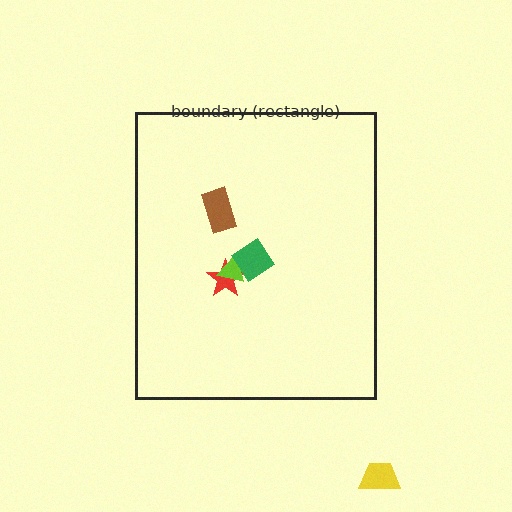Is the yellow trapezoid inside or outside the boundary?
Outside.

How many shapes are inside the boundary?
4 inside, 1 outside.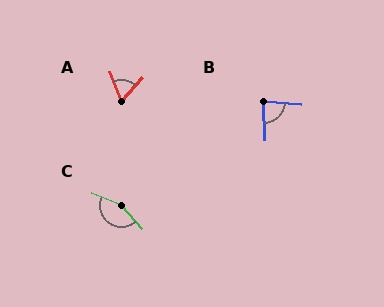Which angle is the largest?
C, at approximately 154 degrees.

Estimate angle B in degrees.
Approximately 85 degrees.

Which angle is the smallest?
A, at approximately 62 degrees.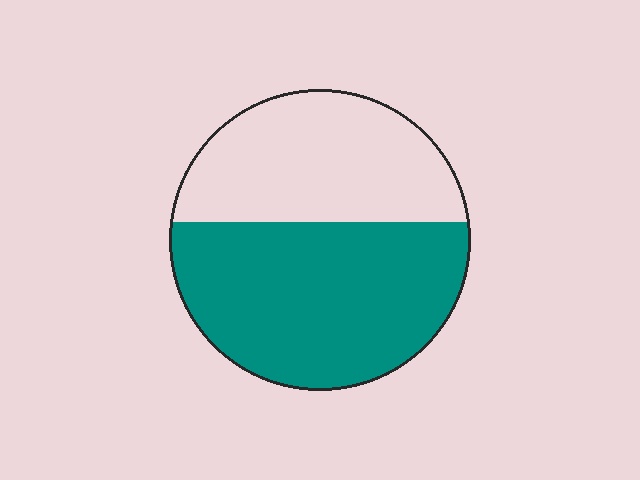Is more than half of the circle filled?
Yes.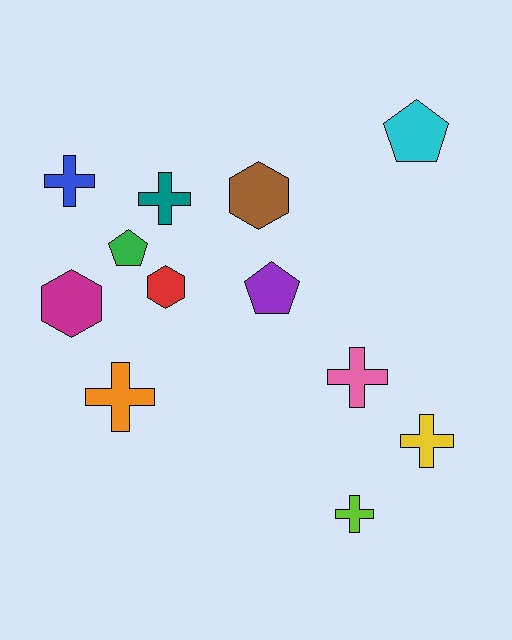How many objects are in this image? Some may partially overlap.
There are 12 objects.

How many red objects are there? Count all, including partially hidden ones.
There is 1 red object.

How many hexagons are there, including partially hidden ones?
There are 3 hexagons.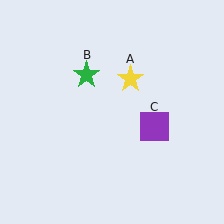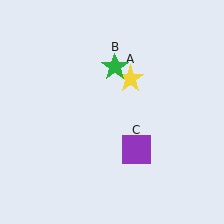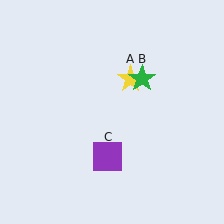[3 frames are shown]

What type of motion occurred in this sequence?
The green star (object B), purple square (object C) rotated clockwise around the center of the scene.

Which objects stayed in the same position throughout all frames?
Yellow star (object A) remained stationary.